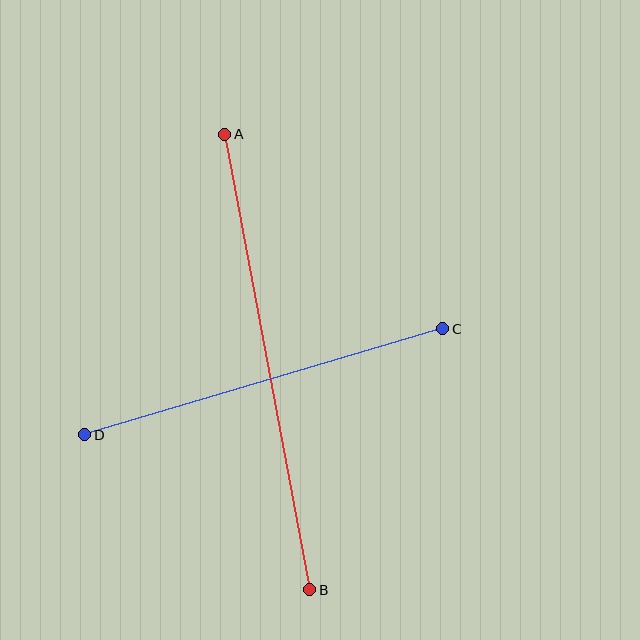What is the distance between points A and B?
The distance is approximately 463 pixels.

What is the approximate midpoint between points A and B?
The midpoint is at approximately (267, 362) pixels.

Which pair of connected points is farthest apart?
Points A and B are farthest apart.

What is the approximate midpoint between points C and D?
The midpoint is at approximately (264, 382) pixels.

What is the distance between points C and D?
The distance is approximately 373 pixels.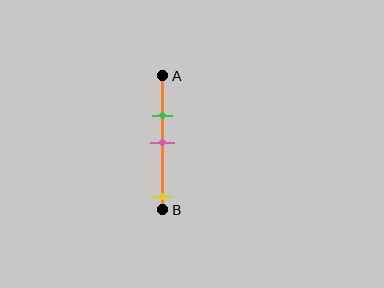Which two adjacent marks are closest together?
The green and pink marks are the closest adjacent pair.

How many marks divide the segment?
There are 3 marks dividing the segment.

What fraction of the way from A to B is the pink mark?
The pink mark is approximately 50% (0.5) of the way from A to B.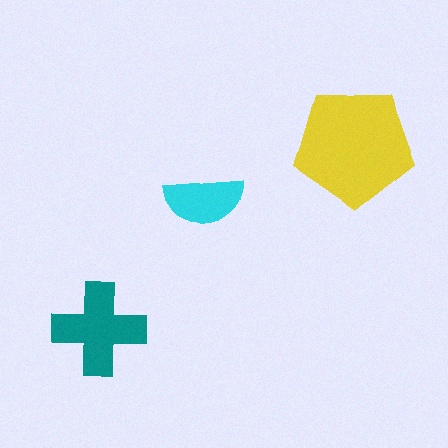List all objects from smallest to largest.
The cyan semicircle, the teal cross, the yellow pentagon.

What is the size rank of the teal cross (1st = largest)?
2nd.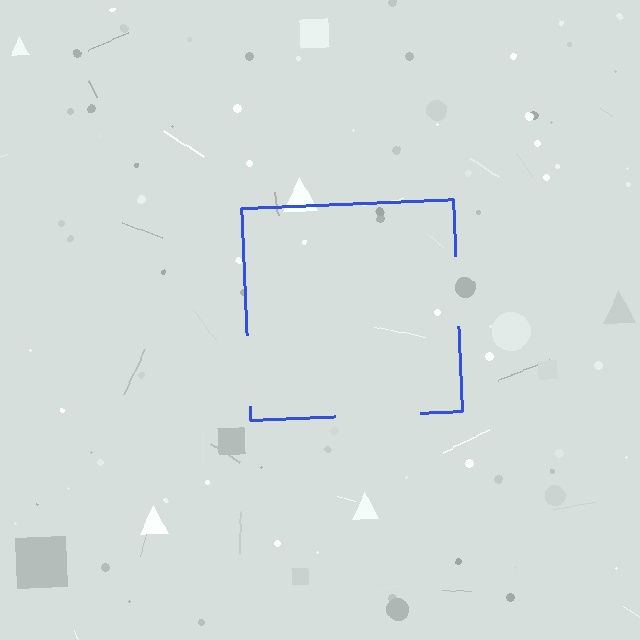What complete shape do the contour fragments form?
The contour fragments form a square.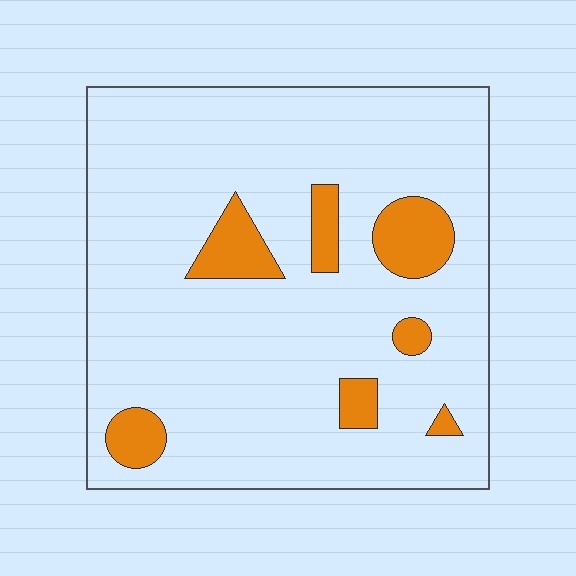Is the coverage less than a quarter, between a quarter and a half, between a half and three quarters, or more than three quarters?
Less than a quarter.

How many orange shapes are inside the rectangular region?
7.